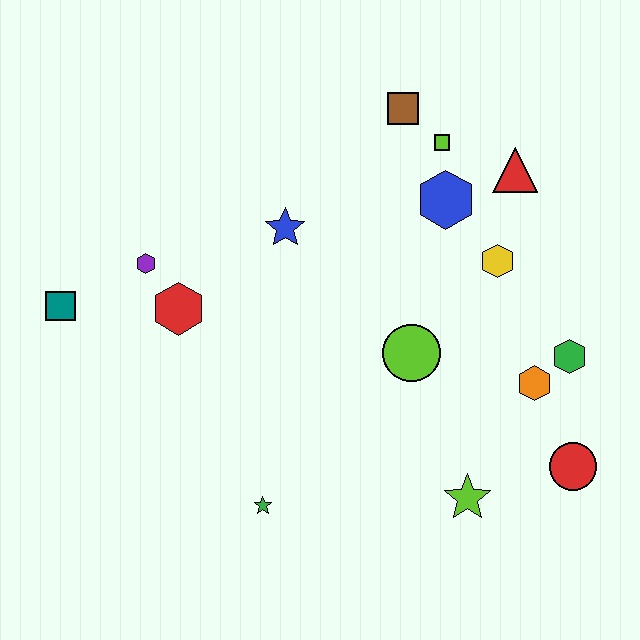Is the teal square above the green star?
Yes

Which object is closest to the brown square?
The lime square is closest to the brown square.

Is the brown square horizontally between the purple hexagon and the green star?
No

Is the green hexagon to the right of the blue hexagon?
Yes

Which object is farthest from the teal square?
The red circle is farthest from the teal square.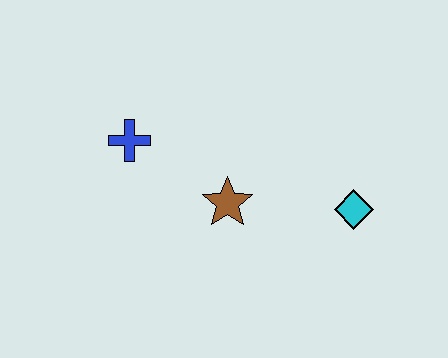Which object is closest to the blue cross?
The brown star is closest to the blue cross.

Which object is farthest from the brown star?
The cyan diamond is farthest from the brown star.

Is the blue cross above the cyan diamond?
Yes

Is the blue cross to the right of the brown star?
No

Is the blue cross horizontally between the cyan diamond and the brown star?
No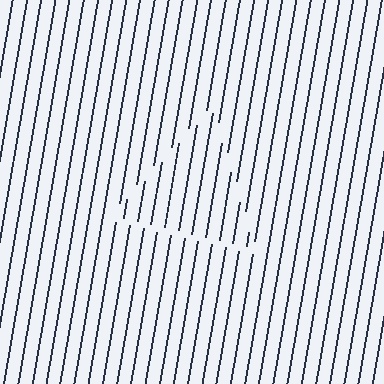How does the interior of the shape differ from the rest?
The interior of the shape contains the same grating, shifted by half a period — the contour is defined by the phase discontinuity where line-ends from the inner and outer gratings abut.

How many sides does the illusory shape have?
3 sides — the line-ends trace a triangle.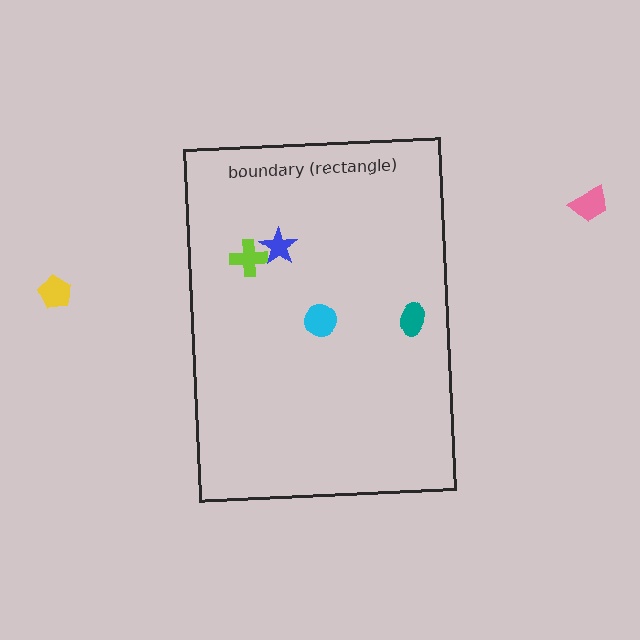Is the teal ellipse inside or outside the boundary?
Inside.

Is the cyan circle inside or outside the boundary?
Inside.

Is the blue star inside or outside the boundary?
Inside.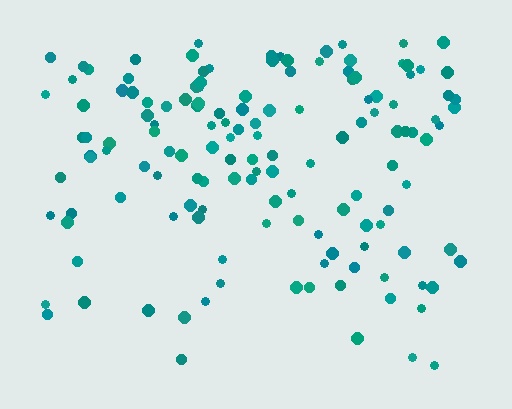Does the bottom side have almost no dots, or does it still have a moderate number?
Still a moderate number, just noticeably fewer than the top.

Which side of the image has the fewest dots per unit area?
The bottom.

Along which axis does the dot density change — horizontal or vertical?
Vertical.